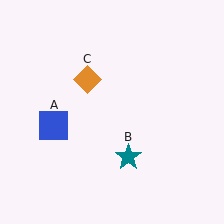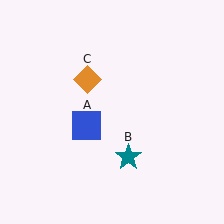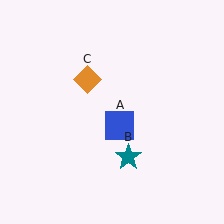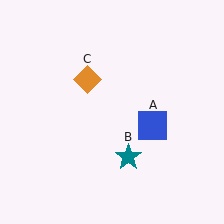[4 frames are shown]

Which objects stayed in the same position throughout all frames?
Teal star (object B) and orange diamond (object C) remained stationary.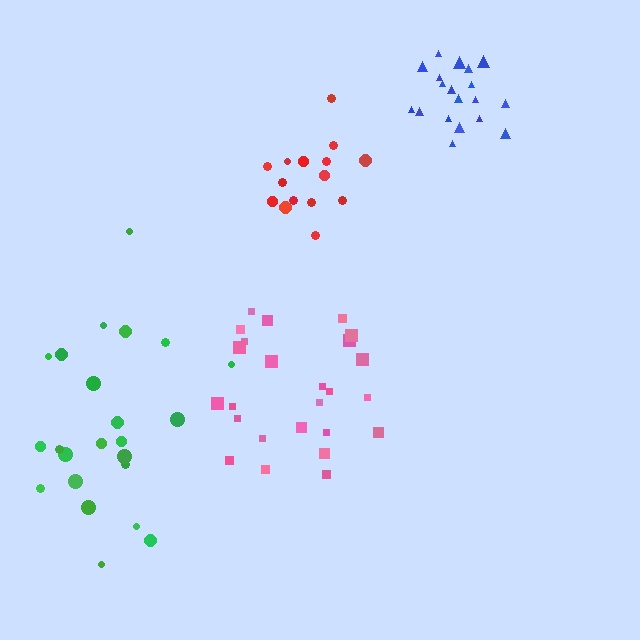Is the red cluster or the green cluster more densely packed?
Red.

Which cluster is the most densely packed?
Blue.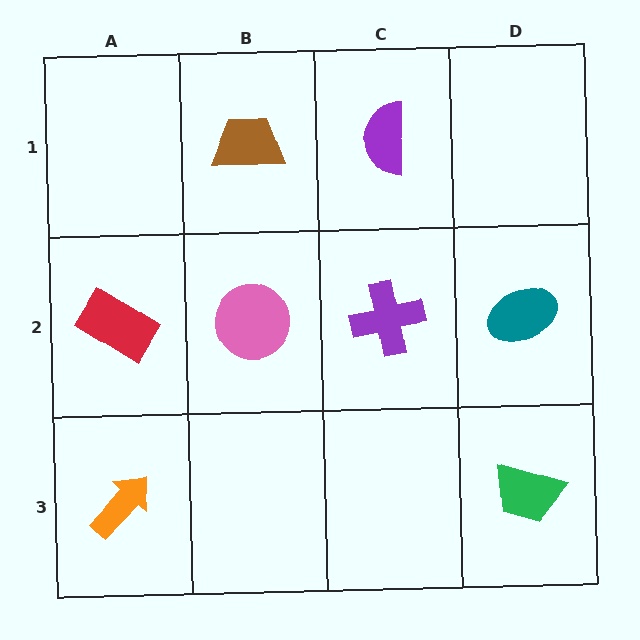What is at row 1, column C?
A purple semicircle.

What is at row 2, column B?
A pink circle.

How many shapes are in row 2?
4 shapes.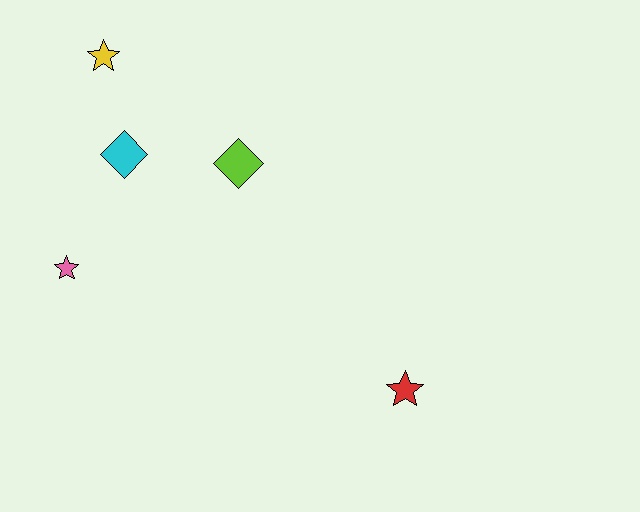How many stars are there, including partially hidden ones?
There are 3 stars.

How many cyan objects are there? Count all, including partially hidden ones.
There is 1 cyan object.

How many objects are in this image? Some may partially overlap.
There are 5 objects.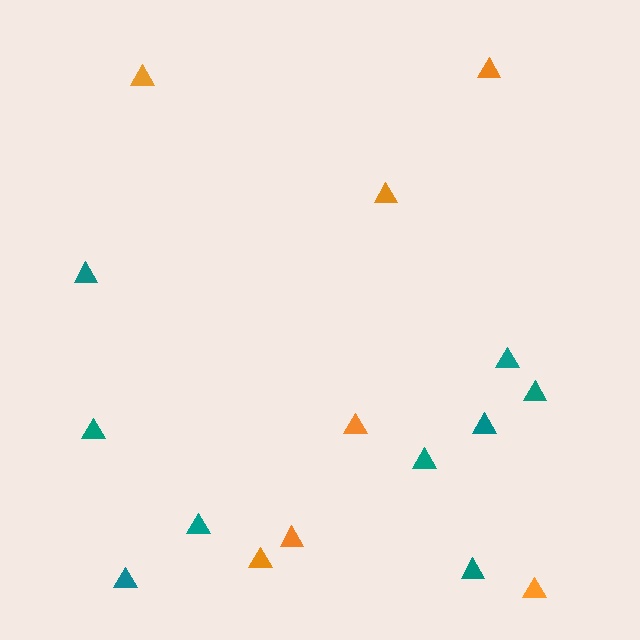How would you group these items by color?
There are 2 groups: one group of orange triangles (7) and one group of teal triangles (9).